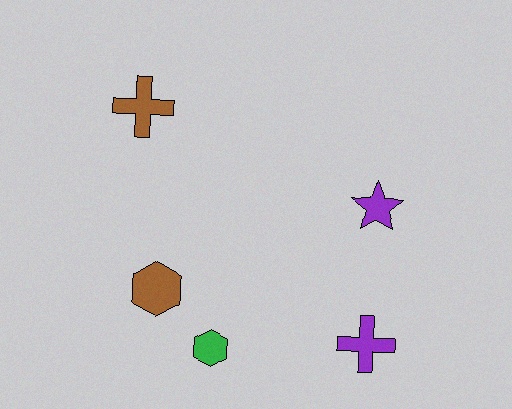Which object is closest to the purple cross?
The purple star is closest to the purple cross.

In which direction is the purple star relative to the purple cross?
The purple star is above the purple cross.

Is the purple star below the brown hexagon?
No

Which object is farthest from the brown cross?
The purple cross is farthest from the brown cross.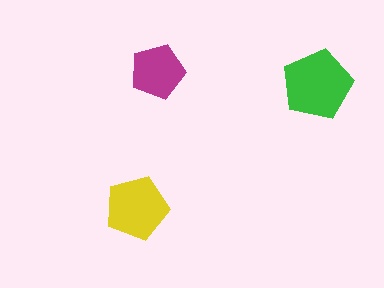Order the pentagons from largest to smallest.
the green one, the yellow one, the magenta one.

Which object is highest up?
The magenta pentagon is topmost.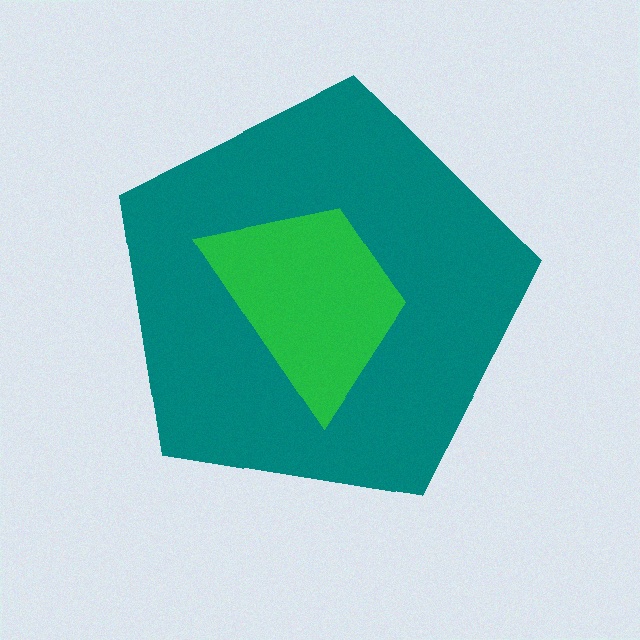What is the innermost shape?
The green trapezoid.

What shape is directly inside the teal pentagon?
The green trapezoid.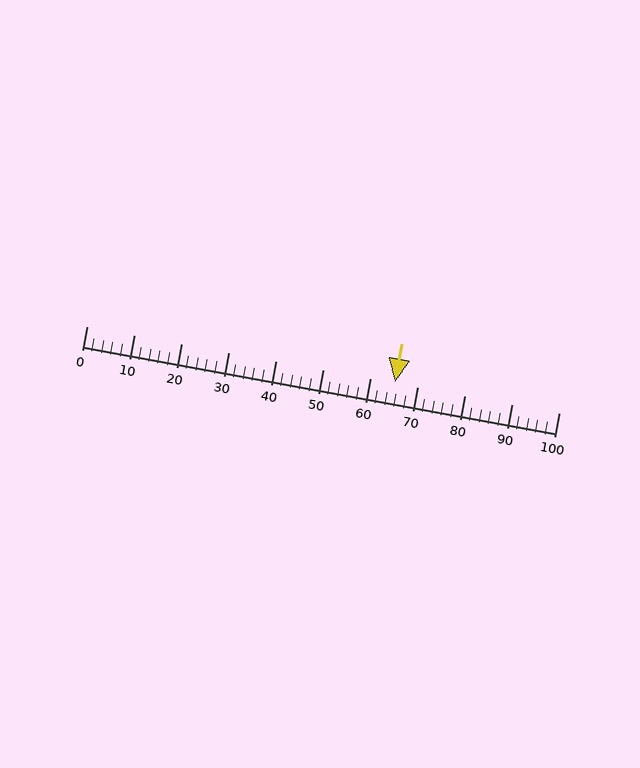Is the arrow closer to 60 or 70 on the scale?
The arrow is closer to 70.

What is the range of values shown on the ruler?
The ruler shows values from 0 to 100.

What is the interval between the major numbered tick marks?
The major tick marks are spaced 10 units apart.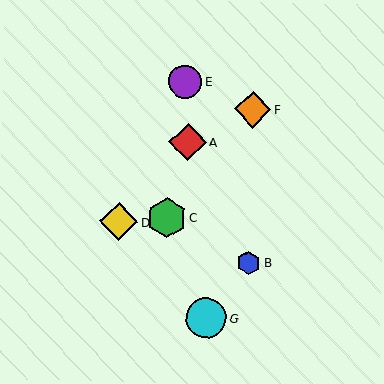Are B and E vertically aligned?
No, B is at x≈249 and E is at x≈185.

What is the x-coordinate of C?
Object C is at x≈167.